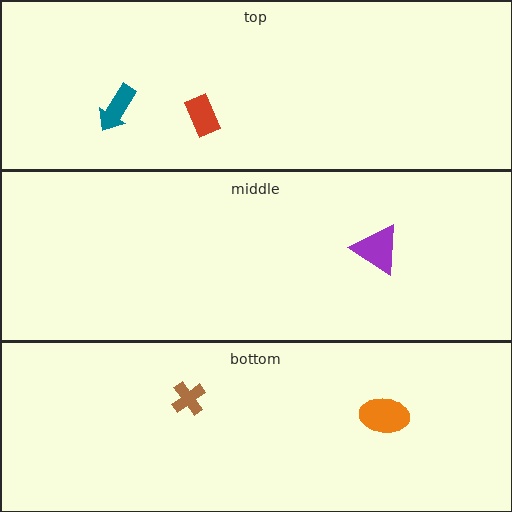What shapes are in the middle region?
The purple triangle.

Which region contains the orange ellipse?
The bottom region.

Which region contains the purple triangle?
The middle region.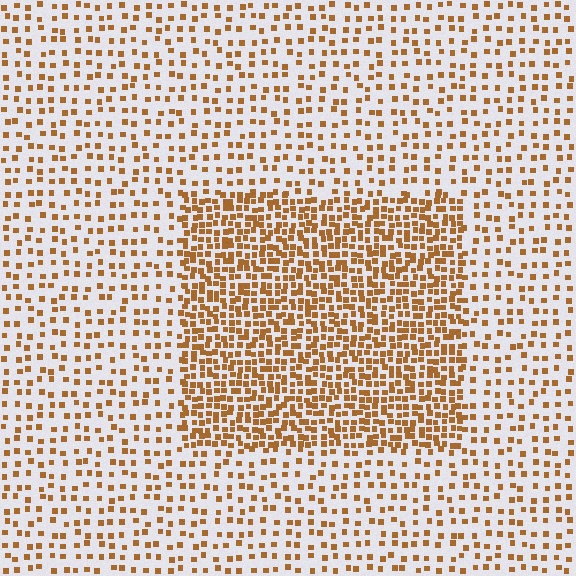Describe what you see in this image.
The image contains small brown elements arranged at two different densities. A rectangle-shaped region is visible where the elements are more densely packed than the surrounding area.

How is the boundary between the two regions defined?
The boundary is defined by a change in element density (approximately 2.4x ratio). All elements are the same color, size, and shape.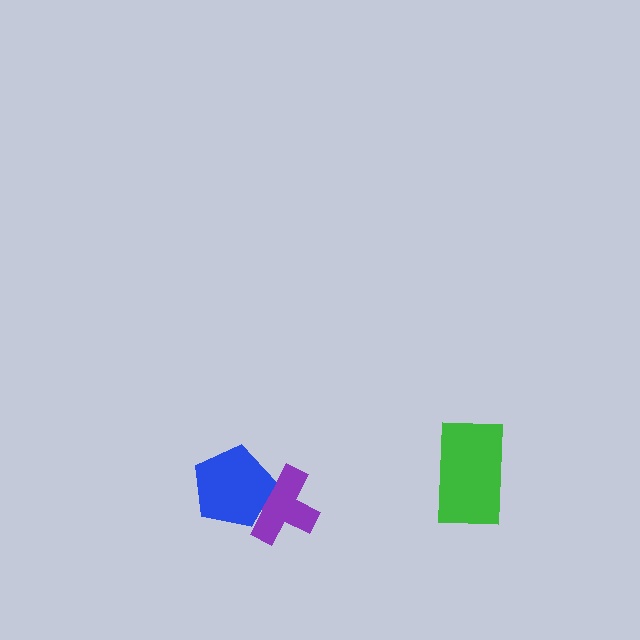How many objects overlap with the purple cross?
1 object overlaps with the purple cross.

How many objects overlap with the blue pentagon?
1 object overlaps with the blue pentagon.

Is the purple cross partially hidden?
Yes, it is partially covered by another shape.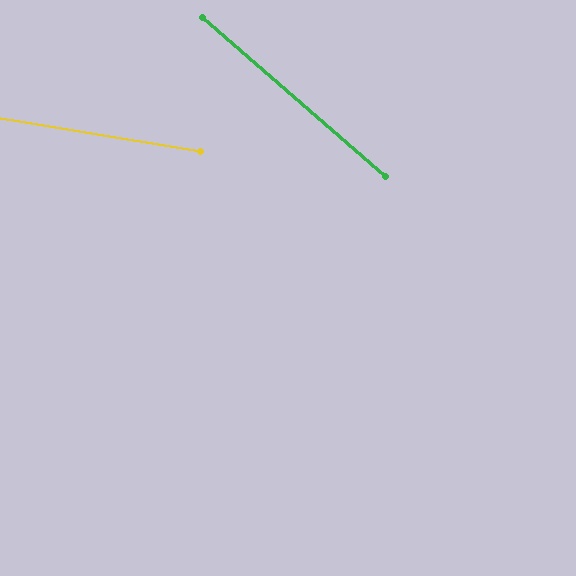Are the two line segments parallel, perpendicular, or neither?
Neither parallel nor perpendicular — they differ by about 31°.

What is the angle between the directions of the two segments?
Approximately 31 degrees.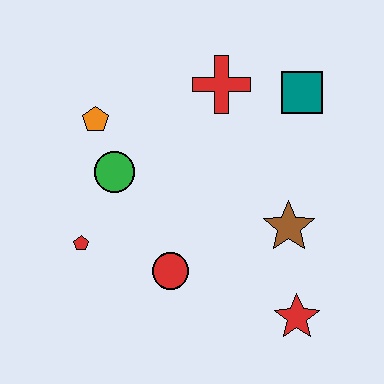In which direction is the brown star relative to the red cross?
The brown star is below the red cross.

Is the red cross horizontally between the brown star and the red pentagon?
Yes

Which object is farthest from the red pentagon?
The teal square is farthest from the red pentagon.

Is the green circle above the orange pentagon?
No